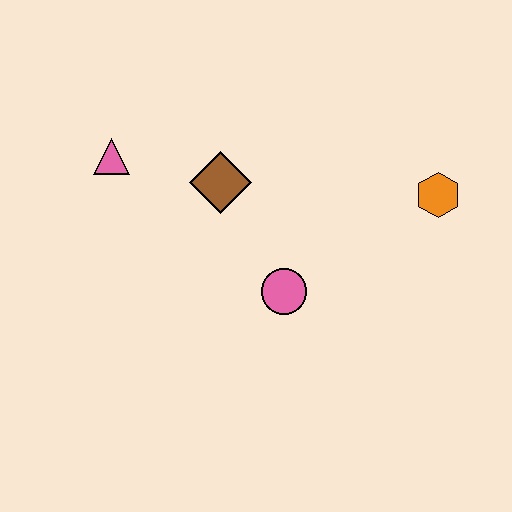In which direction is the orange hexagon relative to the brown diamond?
The orange hexagon is to the right of the brown diamond.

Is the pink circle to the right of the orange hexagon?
No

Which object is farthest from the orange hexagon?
The pink triangle is farthest from the orange hexagon.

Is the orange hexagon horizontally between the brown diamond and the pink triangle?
No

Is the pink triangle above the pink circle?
Yes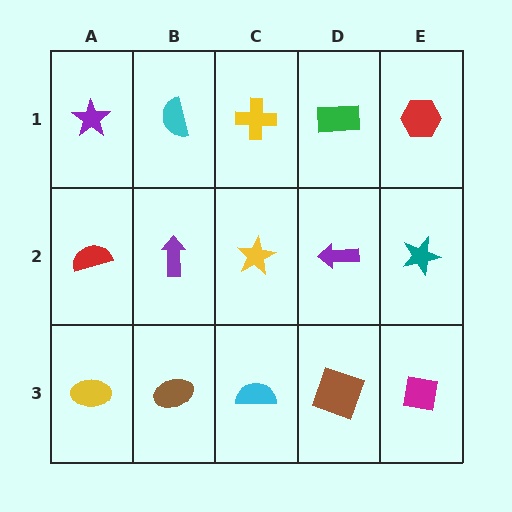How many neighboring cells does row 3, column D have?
3.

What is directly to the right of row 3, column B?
A cyan semicircle.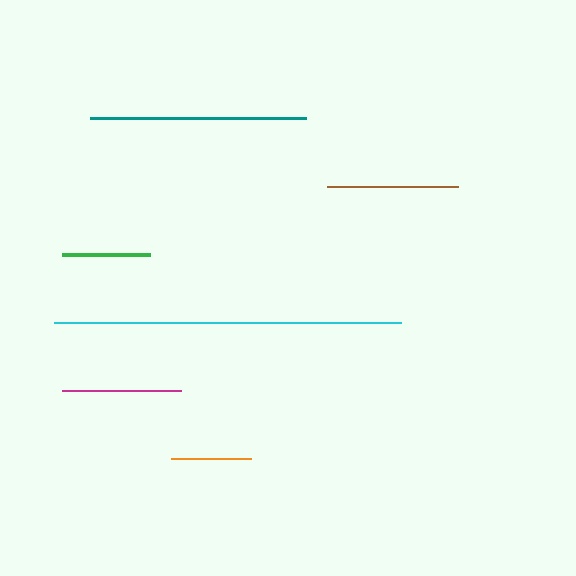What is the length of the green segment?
The green segment is approximately 89 pixels long.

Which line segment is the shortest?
The orange line is the shortest at approximately 80 pixels.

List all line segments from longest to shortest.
From longest to shortest: cyan, teal, brown, magenta, green, orange.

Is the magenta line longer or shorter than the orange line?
The magenta line is longer than the orange line.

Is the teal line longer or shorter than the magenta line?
The teal line is longer than the magenta line.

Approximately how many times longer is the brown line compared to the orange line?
The brown line is approximately 1.6 times the length of the orange line.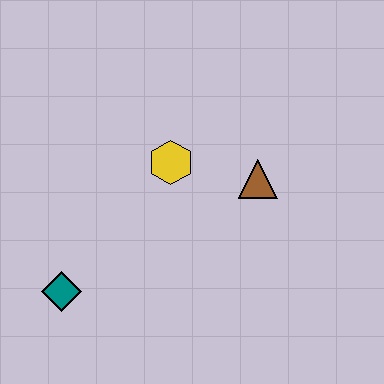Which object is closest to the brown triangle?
The yellow hexagon is closest to the brown triangle.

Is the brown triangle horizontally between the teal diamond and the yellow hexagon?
No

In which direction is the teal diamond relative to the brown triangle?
The teal diamond is to the left of the brown triangle.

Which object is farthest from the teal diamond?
The brown triangle is farthest from the teal diamond.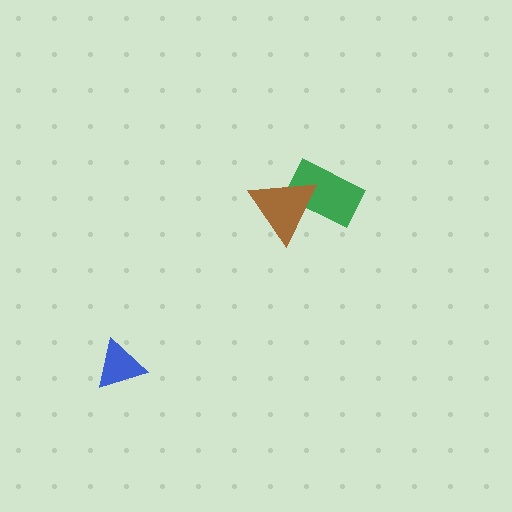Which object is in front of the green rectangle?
The brown triangle is in front of the green rectangle.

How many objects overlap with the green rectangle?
1 object overlaps with the green rectangle.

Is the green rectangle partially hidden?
Yes, it is partially covered by another shape.